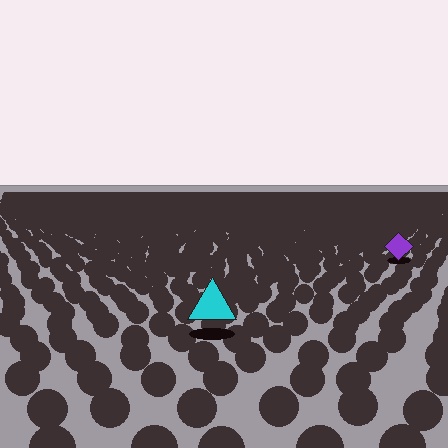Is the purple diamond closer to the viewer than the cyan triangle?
No. The cyan triangle is closer — you can tell from the texture gradient: the ground texture is coarser near it.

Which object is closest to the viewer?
The cyan triangle is closest. The texture marks near it are larger and more spread out.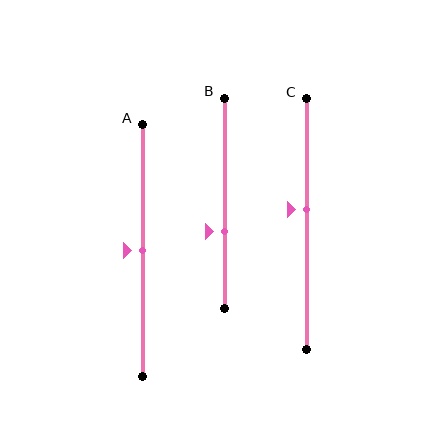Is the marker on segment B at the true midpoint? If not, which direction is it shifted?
No, the marker on segment B is shifted downward by about 13% of the segment length.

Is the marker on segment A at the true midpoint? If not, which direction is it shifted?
Yes, the marker on segment A is at the true midpoint.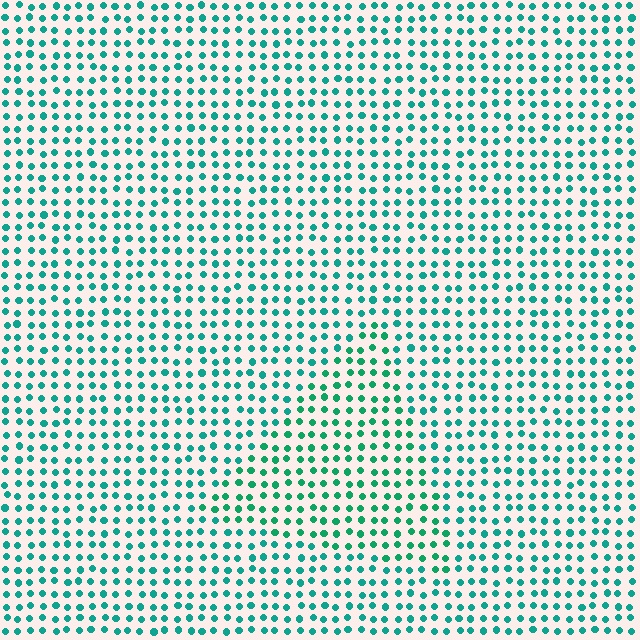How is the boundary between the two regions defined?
The boundary is defined purely by a slight shift in hue (about 18 degrees). Spacing, size, and orientation are identical on both sides.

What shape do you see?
I see a triangle.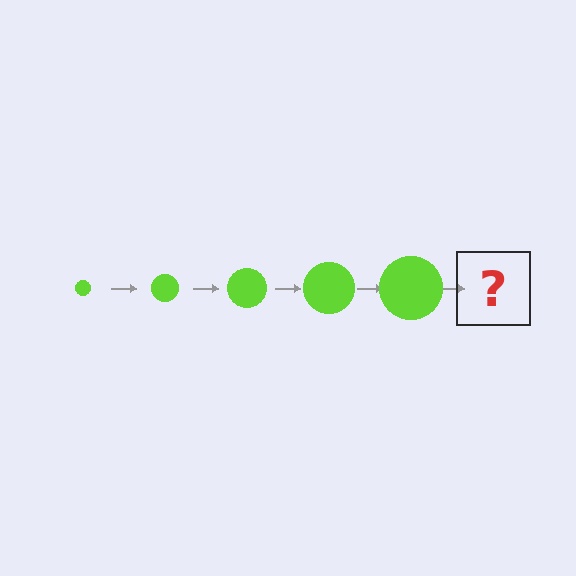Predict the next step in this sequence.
The next step is a lime circle, larger than the previous one.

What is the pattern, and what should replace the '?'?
The pattern is that the circle gets progressively larger each step. The '?' should be a lime circle, larger than the previous one.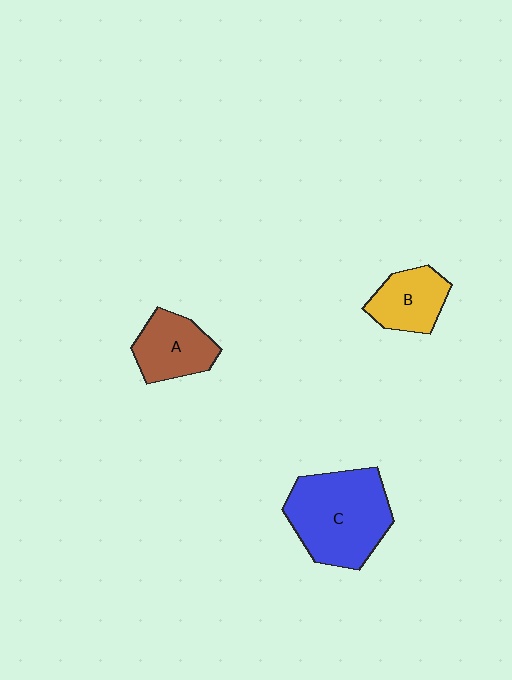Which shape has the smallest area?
Shape B (yellow).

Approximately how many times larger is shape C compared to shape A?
Approximately 1.9 times.